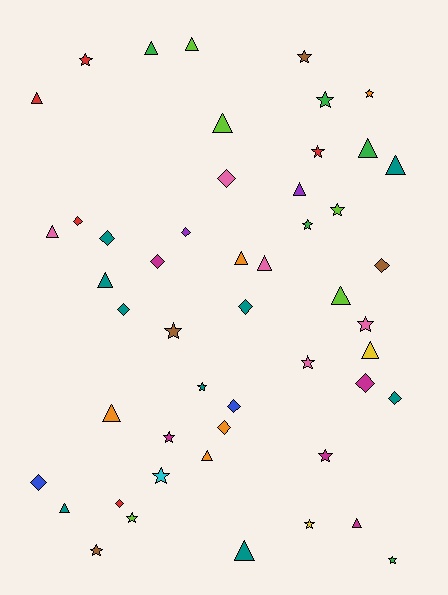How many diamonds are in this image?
There are 14 diamonds.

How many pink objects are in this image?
There are 5 pink objects.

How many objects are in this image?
There are 50 objects.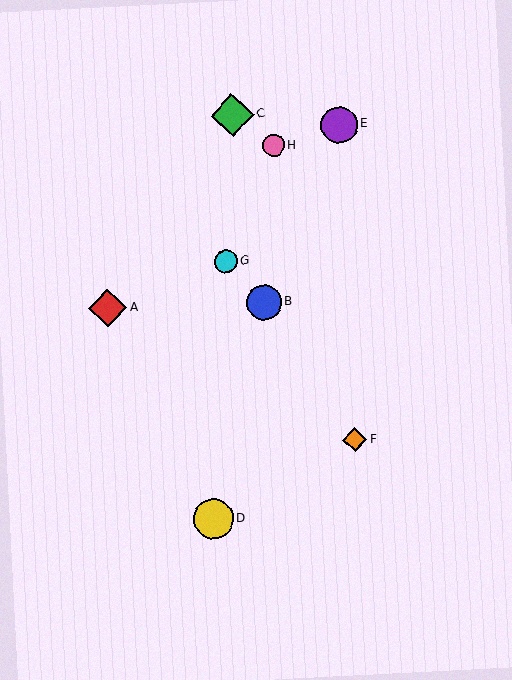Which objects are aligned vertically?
Objects E, F are aligned vertically.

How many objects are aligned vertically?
2 objects (E, F) are aligned vertically.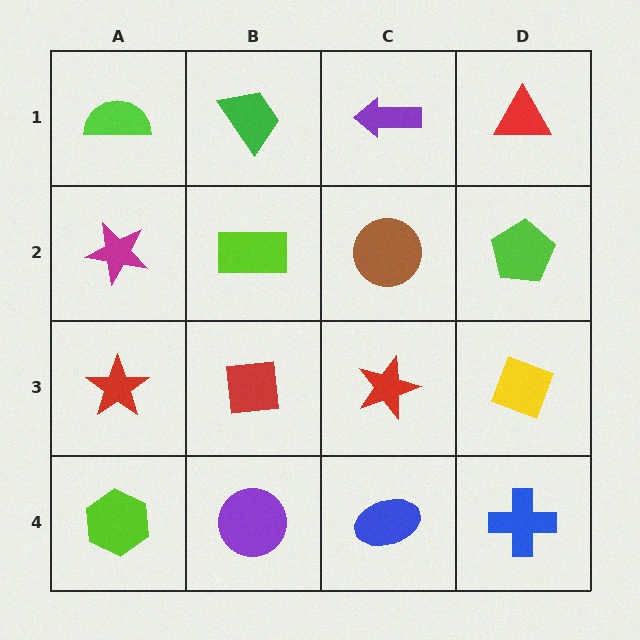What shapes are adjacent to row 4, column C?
A red star (row 3, column C), a purple circle (row 4, column B), a blue cross (row 4, column D).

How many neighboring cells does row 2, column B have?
4.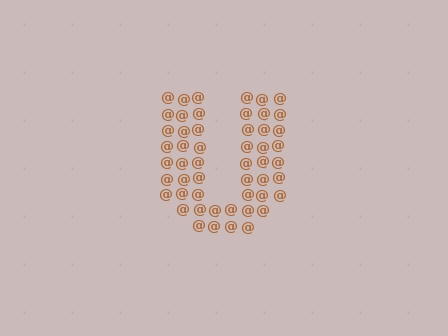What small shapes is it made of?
It is made of small at signs.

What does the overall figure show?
The overall figure shows the letter U.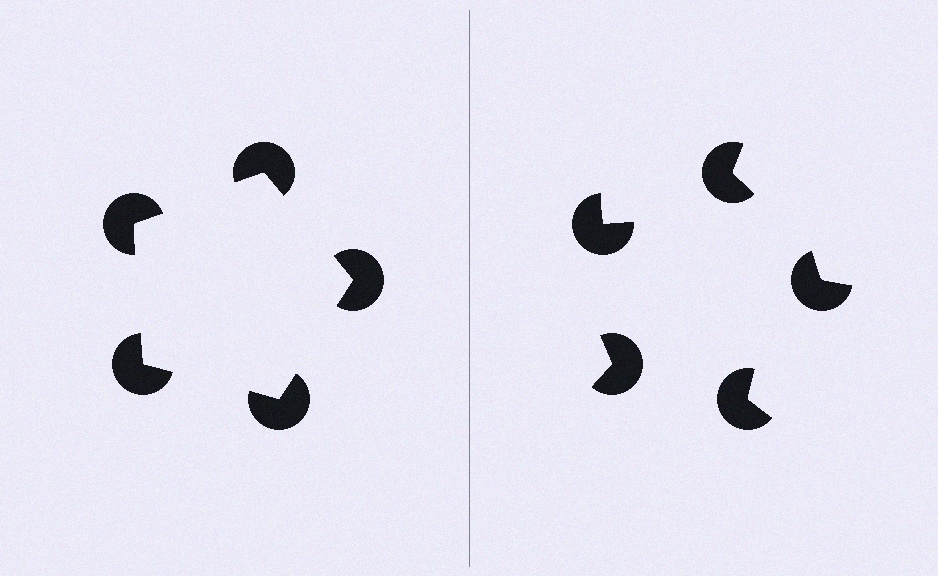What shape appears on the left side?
An illusory pentagon.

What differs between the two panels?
The pac-man discs are positioned identically on both sides; only the wedge orientations differ. On the left they align to a pentagon; on the right they are misaligned.